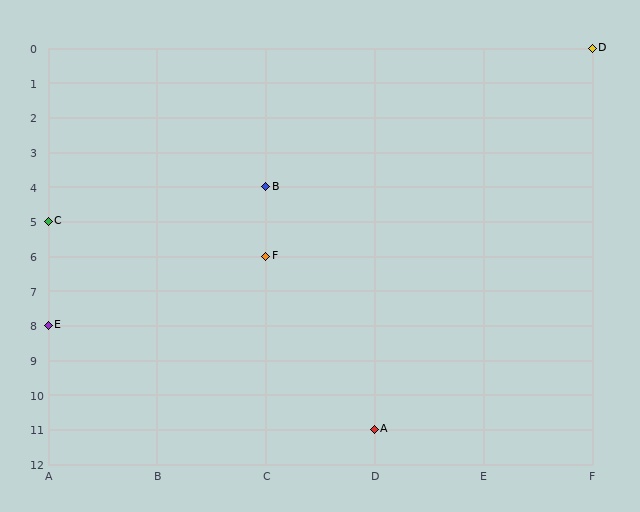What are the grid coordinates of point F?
Point F is at grid coordinates (C, 6).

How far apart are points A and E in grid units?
Points A and E are 3 columns and 3 rows apart (about 4.2 grid units diagonally).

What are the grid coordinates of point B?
Point B is at grid coordinates (C, 4).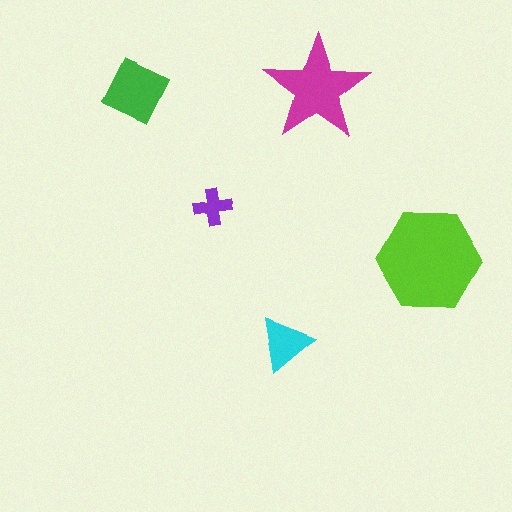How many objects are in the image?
There are 5 objects in the image.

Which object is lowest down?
The cyan triangle is bottommost.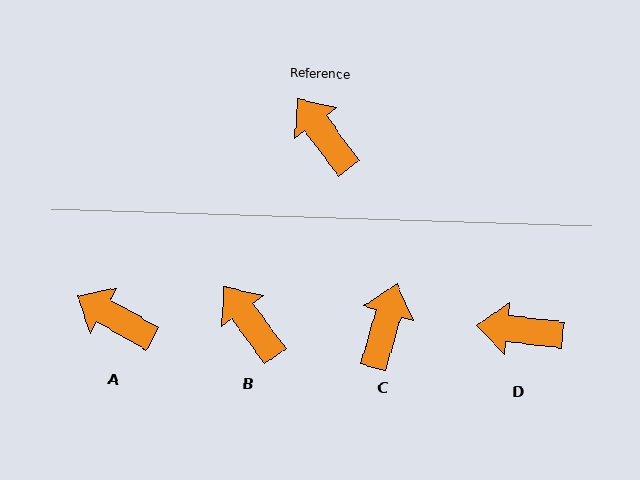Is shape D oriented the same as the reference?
No, it is off by about 47 degrees.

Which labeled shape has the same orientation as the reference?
B.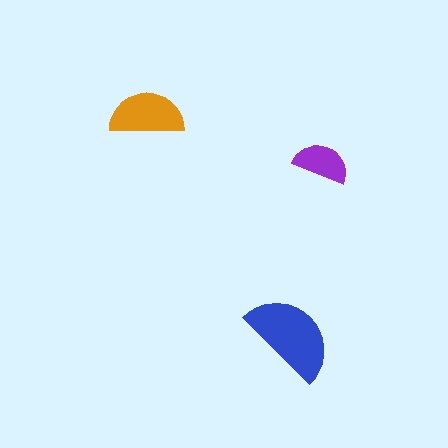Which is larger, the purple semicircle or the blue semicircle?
The blue one.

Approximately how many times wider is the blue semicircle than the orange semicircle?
About 1.5 times wider.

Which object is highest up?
The orange semicircle is topmost.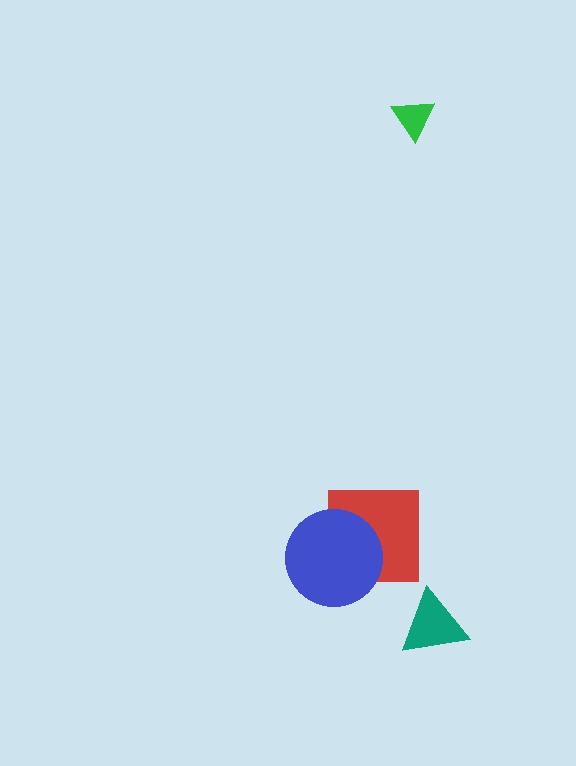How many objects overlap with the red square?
1 object overlaps with the red square.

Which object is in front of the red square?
The blue circle is in front of the red square.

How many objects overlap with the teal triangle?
0 objects overlap with the teal triangle.